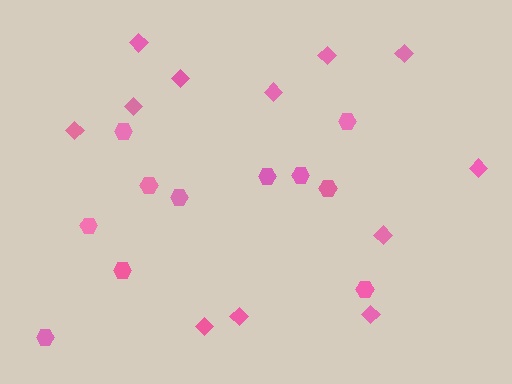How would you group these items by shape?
There are 2 groups: one group of diamonds (12) and one group of hexagons (11).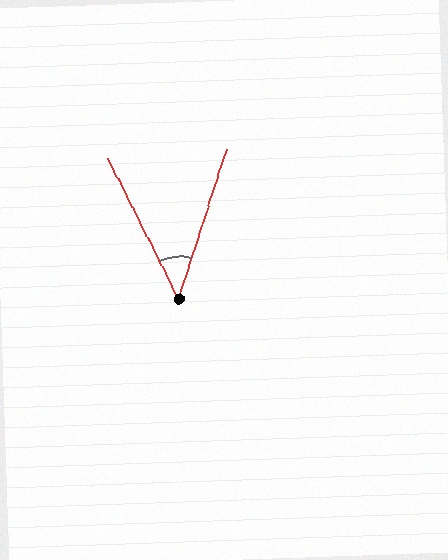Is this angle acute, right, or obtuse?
It is acute.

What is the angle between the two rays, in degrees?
Approximately 44 degrees.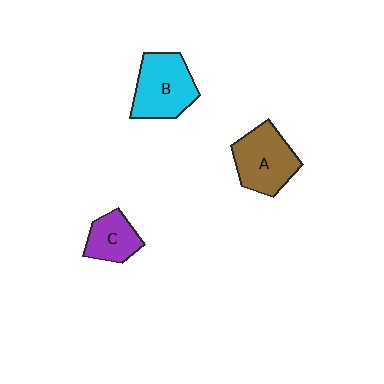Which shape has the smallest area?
Shape C (purple).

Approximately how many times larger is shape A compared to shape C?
Approximately 1.6 times.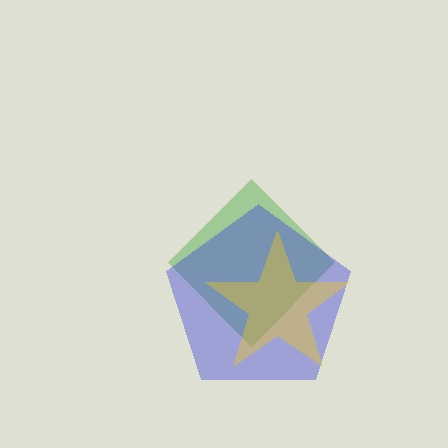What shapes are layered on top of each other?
The layered shapes are: a green diamond, a blue pentagon, a yellow star.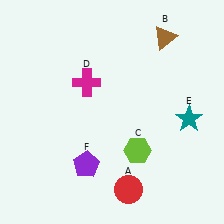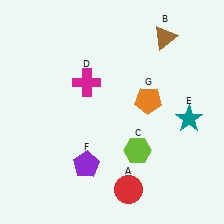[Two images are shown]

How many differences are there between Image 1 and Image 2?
There is 1 difference between the two images.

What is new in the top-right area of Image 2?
An orange pentagon (G) was added in the top-right area of Image 2.